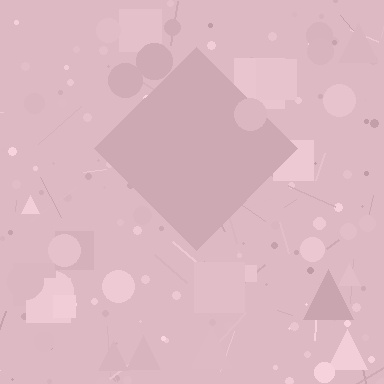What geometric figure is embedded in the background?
A diamond is embedded in the background.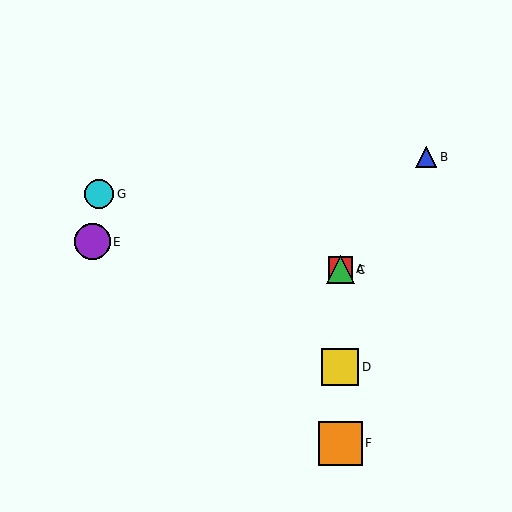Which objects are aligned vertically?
Objects A, C, D, F are aligned vertically.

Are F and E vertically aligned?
No, F is at x≈340 and E is at x≈92.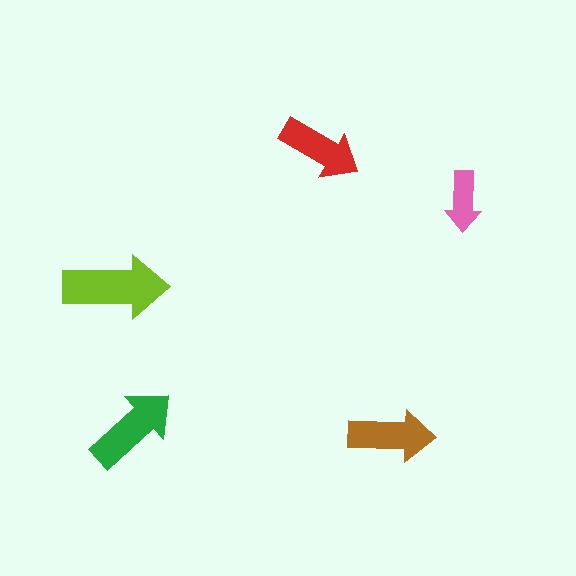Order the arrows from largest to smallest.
the lime one, the green one, the brown one, the red one, the pink one.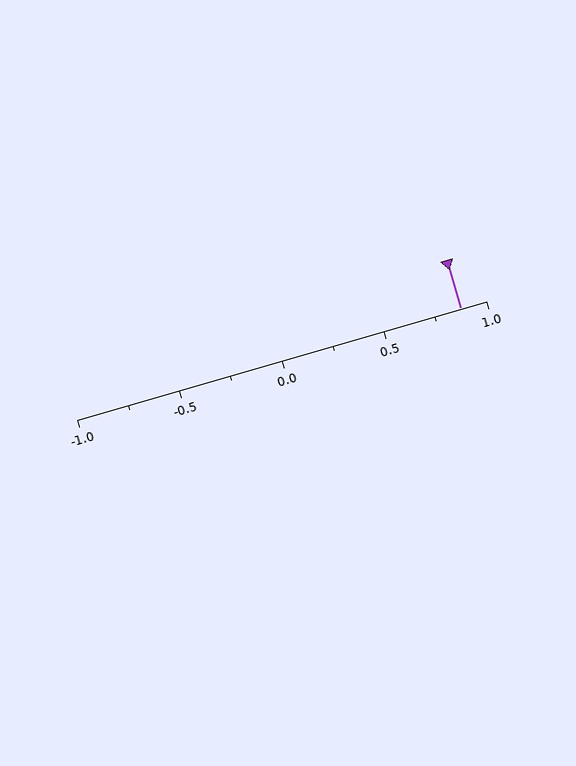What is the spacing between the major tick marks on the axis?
The major ticks are spaced 0.5 apart.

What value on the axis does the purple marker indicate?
The marker indicates approximately 0.88.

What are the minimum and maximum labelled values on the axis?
The axis runs from -1.0 to 1.0.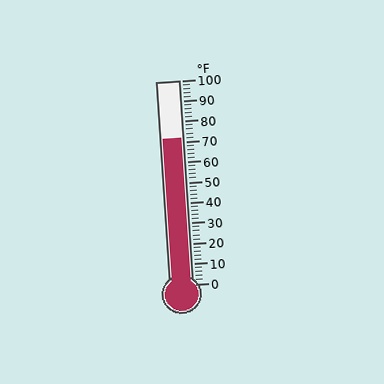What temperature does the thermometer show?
The thermometer shows approximately 72°F.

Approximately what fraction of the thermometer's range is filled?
The thermometer is filled to approximately 70% of its range.